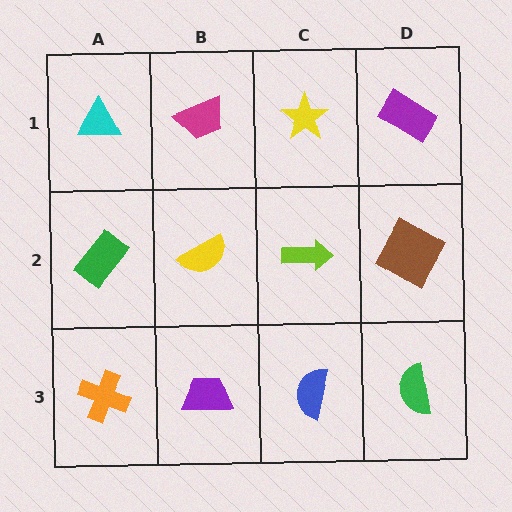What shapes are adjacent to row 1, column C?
A lime arrow (row 2, column C), a magenta trapezoid (row 1, column B), a purple rectangle (row 1, column D).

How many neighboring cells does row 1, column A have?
2.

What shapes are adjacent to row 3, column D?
A brown square (row 2, column D), a blue semicircle (row 3, column C).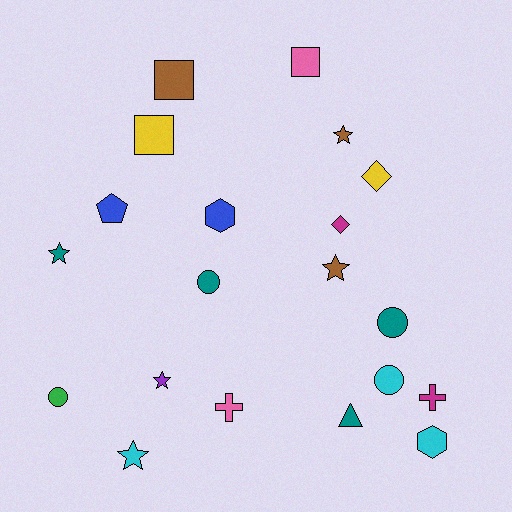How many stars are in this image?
There are 5 stars.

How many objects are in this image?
There are 20 objects.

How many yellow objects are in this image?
There are 2 yellow objects.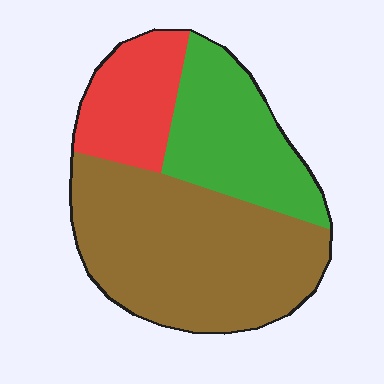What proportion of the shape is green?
Green takes up about one quarter (1/4) of the shape.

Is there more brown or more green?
Brown.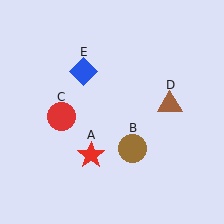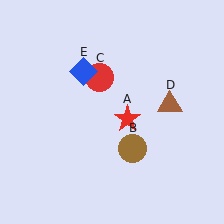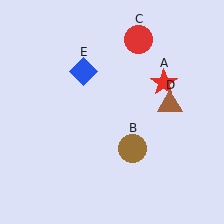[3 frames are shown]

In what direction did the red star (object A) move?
The red star (object A) moved up and to the right.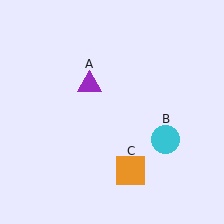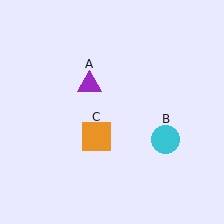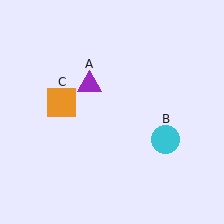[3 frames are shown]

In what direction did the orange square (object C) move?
The orange square (object C) moved up and to the left.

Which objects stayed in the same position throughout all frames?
Purple triangle (object A) and cyan circle (object B) remained stationary.